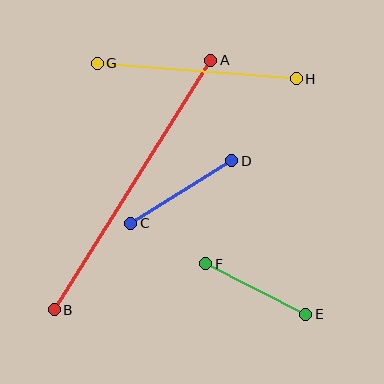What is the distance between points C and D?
The distance is approximately 119 pixels.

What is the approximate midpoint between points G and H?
The midpoint is at approximately (197, 71) pixels.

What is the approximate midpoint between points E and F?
The midpoint is at approximately (256, 289) pixels.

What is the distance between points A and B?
The distance is approximately 295 pixels.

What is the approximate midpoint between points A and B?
The midpoint is at approximately (132, 185) pixels.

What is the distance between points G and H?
The distance is approximately 200 pixels.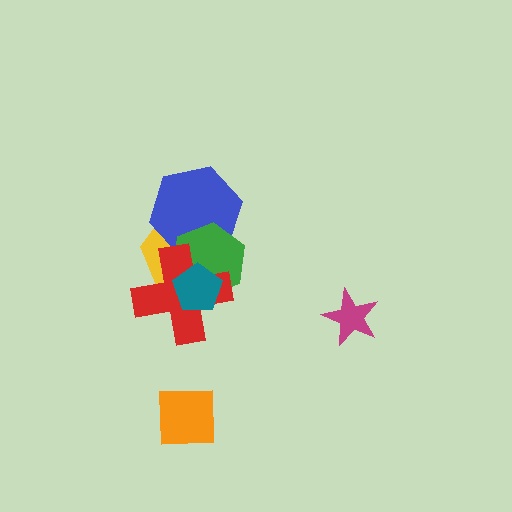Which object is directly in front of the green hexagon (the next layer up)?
The red cross is directly in front of the green hexagon.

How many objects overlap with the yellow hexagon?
4 objects overlap with the yellow hexagon.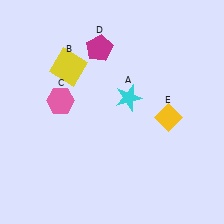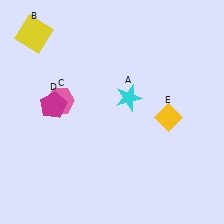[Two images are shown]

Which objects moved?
The objects that moved are: the yellow square (B), the magenta pentagon (D).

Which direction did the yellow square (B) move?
The yellow square (B) moved left.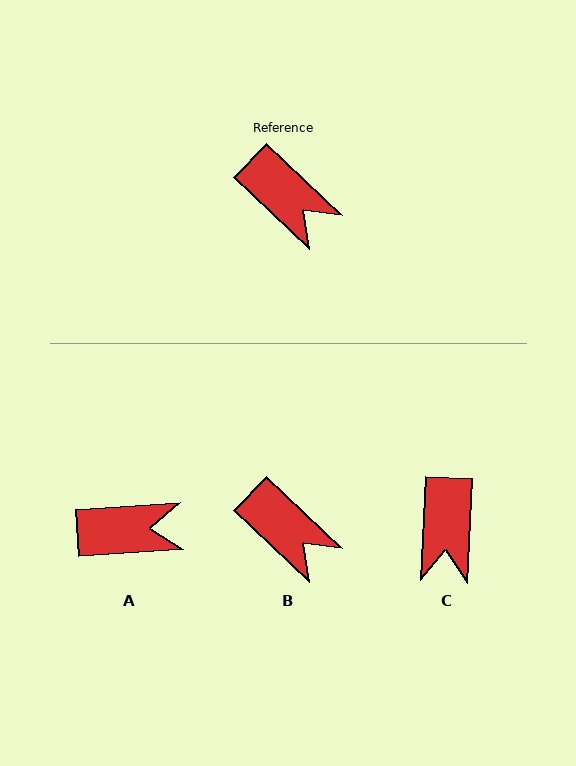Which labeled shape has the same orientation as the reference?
B.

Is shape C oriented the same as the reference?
No, it is off by about 49 degrees.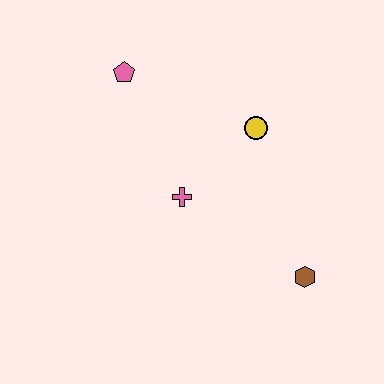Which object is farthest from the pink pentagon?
The brown hexagon is farthest from the pink pentagon.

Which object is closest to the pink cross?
The yellow circle is closest to the pink cross.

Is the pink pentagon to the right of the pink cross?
No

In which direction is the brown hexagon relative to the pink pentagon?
The brown hexagon is below the pink pentagon.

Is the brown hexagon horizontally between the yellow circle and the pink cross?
No